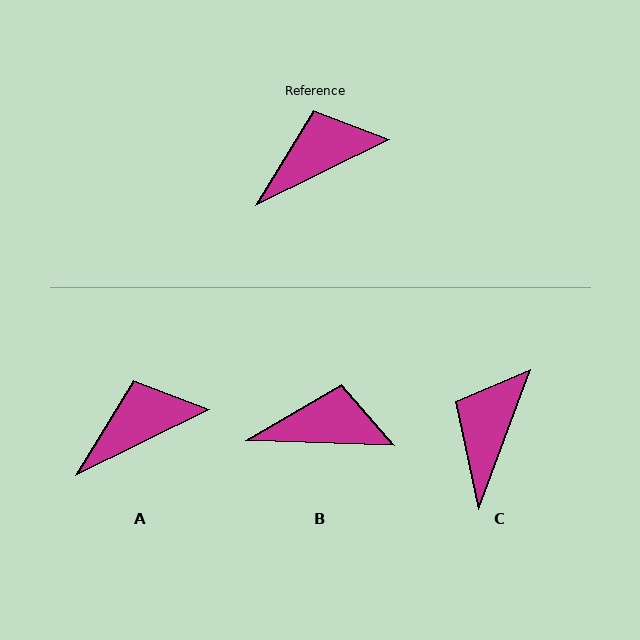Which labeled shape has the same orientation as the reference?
A.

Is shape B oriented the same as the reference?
No, it is off by about 28 degrees.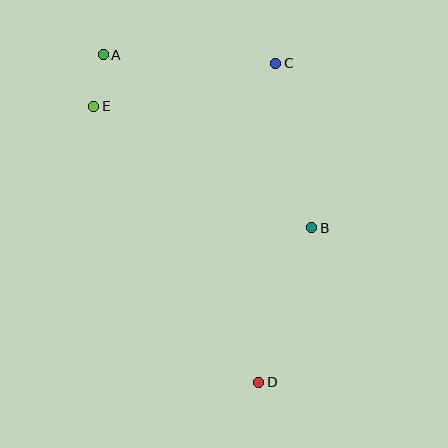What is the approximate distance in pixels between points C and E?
The distance between C and E is approximately 187 pixels.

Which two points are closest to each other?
Points A and E are closest to each other.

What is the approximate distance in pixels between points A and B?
The distance between A and B is approximately 271 pixels.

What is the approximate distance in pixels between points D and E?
The distance between D and E is approximately 322 pixels.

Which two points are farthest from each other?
Points A and D are farthest from each other.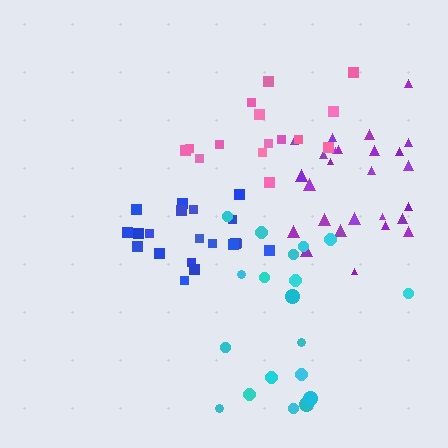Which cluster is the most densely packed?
Blue.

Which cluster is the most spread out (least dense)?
Cyan.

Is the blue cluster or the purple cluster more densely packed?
Blue.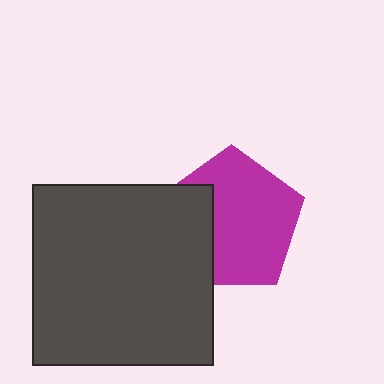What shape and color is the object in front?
The object in front is a dark gray square.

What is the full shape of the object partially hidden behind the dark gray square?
The partially hidden object is a magenta pentagon.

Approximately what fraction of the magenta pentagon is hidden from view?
Roughly 30% of the magenta pentagon is hidden behind the dark gray square.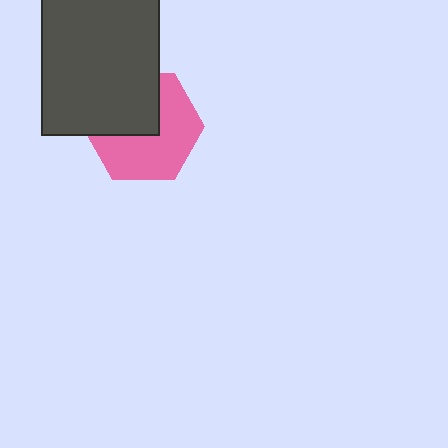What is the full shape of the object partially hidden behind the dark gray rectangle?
The partially hidden object is a pink hexagon.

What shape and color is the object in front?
The object in front is a dark gray rectangle.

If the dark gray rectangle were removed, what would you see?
You would see the complete pink hexagon.